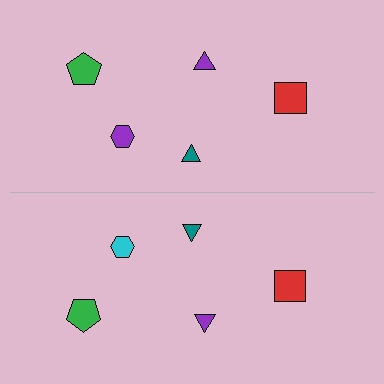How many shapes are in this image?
There are 10 shapes in this image.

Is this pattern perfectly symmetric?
No, the pattern is not perfectly symmetric. The cyan hexagon on the bottom side breaks the symmetry — its mirror counterpart is purple.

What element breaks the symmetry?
The cyan hexagon on the bottom side breaks the symmetry — its mirror counterpart is purple.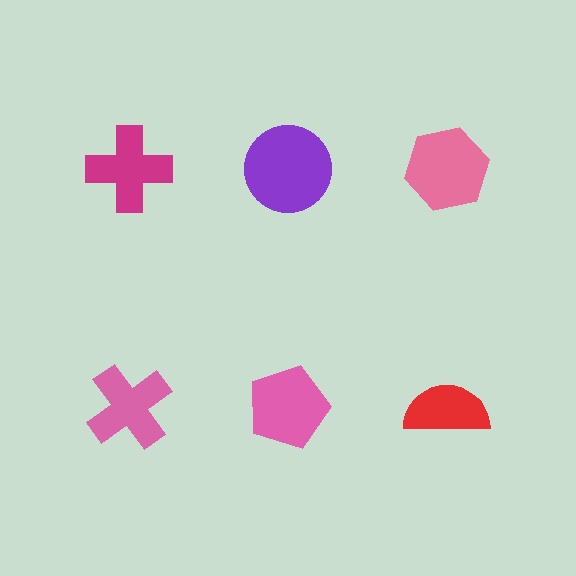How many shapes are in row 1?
3 shapes.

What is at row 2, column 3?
A red semicircle.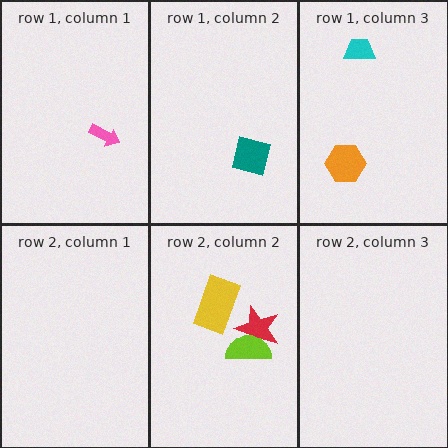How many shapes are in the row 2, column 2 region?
3.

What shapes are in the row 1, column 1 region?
The pink arrow.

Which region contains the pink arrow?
The row 1, column 1 region.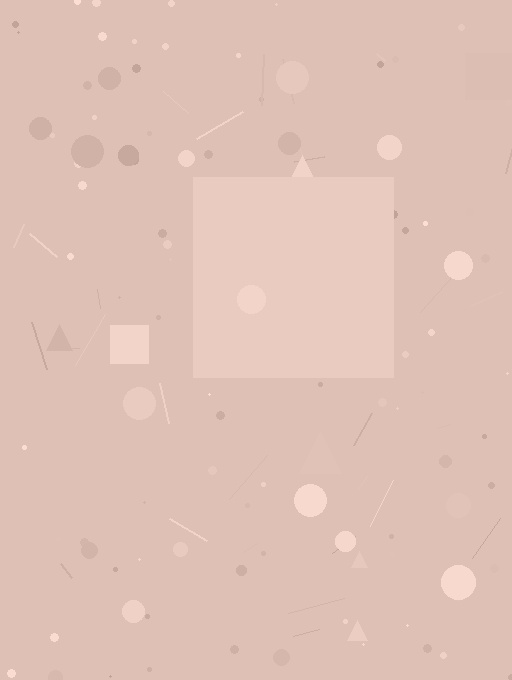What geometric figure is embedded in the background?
A square is embedded in the background.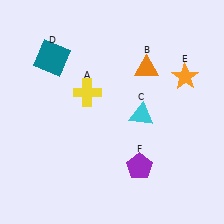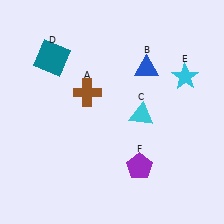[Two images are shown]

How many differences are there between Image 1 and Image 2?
There are 3 differences between the two images.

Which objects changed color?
A changed from yellow to brown. B changed from orange to blue. E changed from orange to cyan.